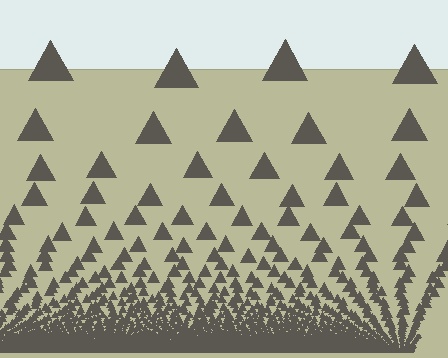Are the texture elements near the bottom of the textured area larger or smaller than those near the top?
Smaller. The gradient is inverted — elements near the bottom are smaller and denser.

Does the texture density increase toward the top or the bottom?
Density increases toward the bottom.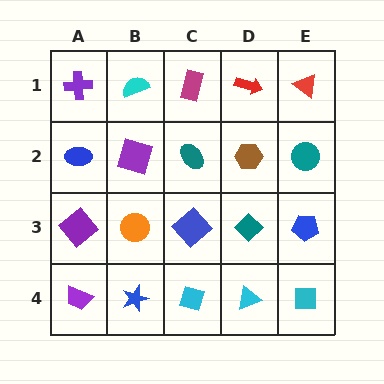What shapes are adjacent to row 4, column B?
An orange circle (row 3, column B), a purple trapezoid (row 4, column A), a cyan diamond (row 4, column C).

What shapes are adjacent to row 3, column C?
A teal ellipse (row 2, column C), a cyan diamond (row 4, column C), an orange circle (row 3, column B), a teal diamond (row 3, column D).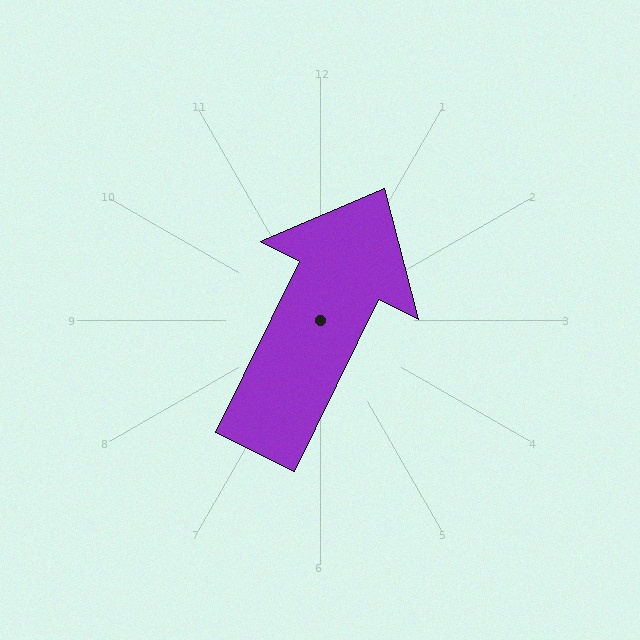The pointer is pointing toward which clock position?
Roughly 1 o'clock.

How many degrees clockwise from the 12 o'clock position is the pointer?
Approximately 26 degrees.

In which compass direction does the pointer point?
Northeast.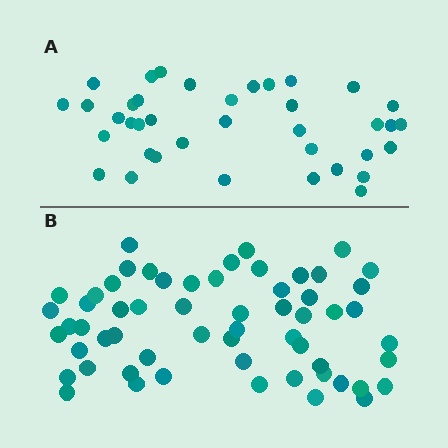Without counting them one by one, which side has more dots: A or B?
Region B (the bottom region) has more dots.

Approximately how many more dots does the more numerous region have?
Region B has approximately 20 more dots than region A.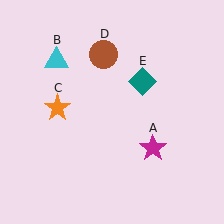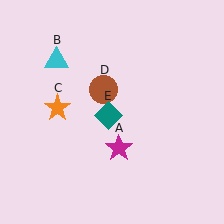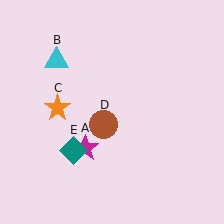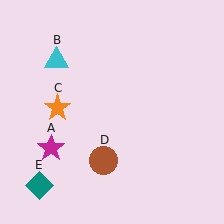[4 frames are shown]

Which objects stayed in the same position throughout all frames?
Cyan triangle (object B) and orange star (object C) remained stationary.